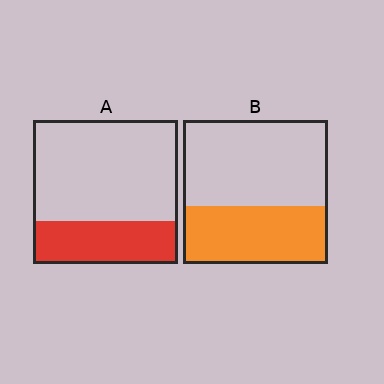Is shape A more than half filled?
No.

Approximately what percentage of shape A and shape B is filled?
A is approximately 30% and B is approximately 40%.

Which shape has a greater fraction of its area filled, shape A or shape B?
Shape B.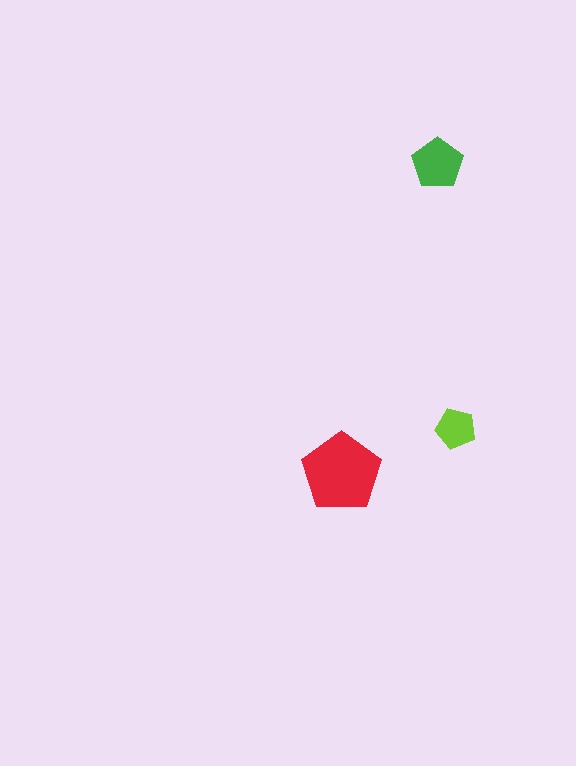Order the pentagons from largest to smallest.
the red one, the green one, the lime one.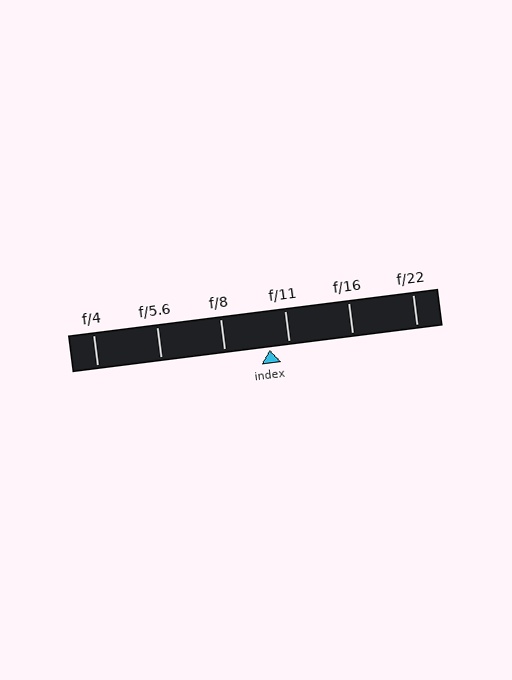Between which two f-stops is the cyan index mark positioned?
The index mark is between f/8 and f/11.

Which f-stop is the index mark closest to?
The index mark is closest to f/11.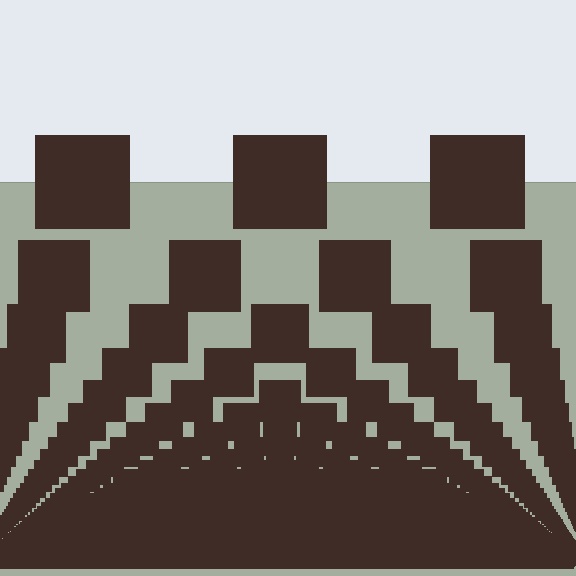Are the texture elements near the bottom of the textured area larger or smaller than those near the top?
Smaller. The gradient is inverted — elements near the bottom are smaller and denser.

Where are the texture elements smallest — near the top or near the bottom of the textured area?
Near the bottom.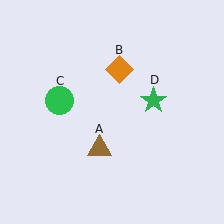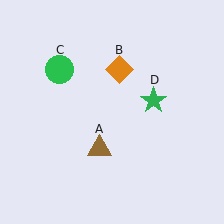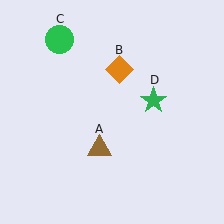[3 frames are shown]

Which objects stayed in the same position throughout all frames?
Brown triangle (object A) and orange diamond (object B) and green star (object D) remained stationary.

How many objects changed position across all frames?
1 object changed position: green circle (object C).